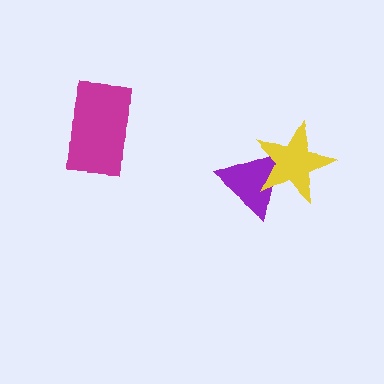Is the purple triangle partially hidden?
Yes, it is partially covered by another shape.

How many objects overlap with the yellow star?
1 object overlaps with the yellow star.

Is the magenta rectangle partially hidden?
No, no other shape covers it.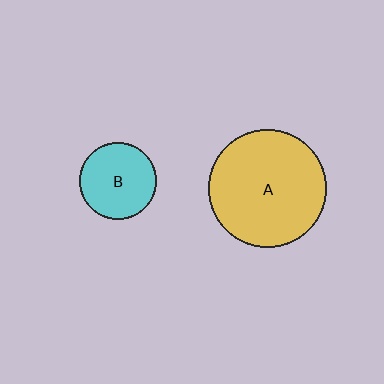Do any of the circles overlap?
No, none of the circles overlap.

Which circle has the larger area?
Circle A (yellow).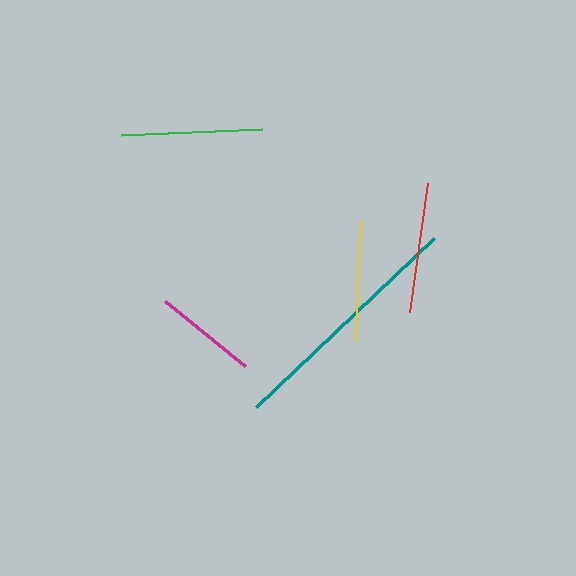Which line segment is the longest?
The teal line is the longest at approximately 245 pixels.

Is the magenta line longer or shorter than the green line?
The green line is longer than the magenta line.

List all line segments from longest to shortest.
From longest to shortest: teal, green, red, yellow, magenta.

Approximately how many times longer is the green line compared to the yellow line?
The green line is approximately 1.2 times the length of the yellow line.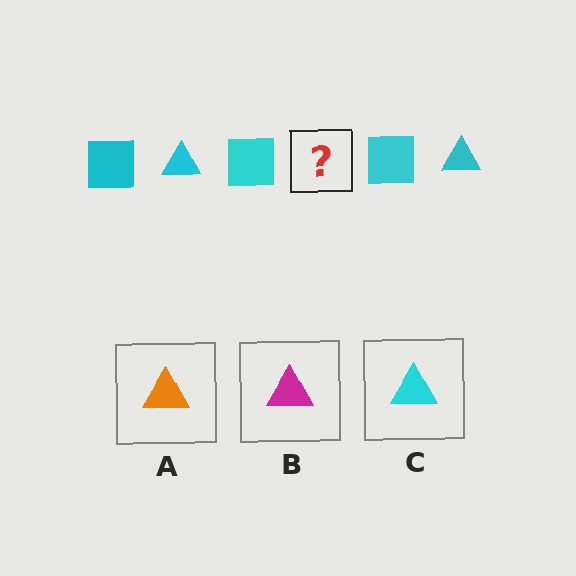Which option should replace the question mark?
Option C.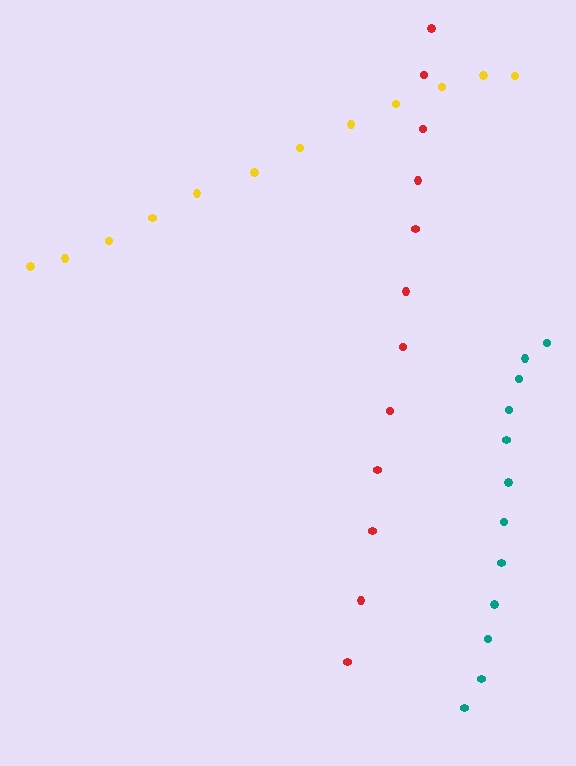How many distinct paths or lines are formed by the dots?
There are 3 distinct paths.